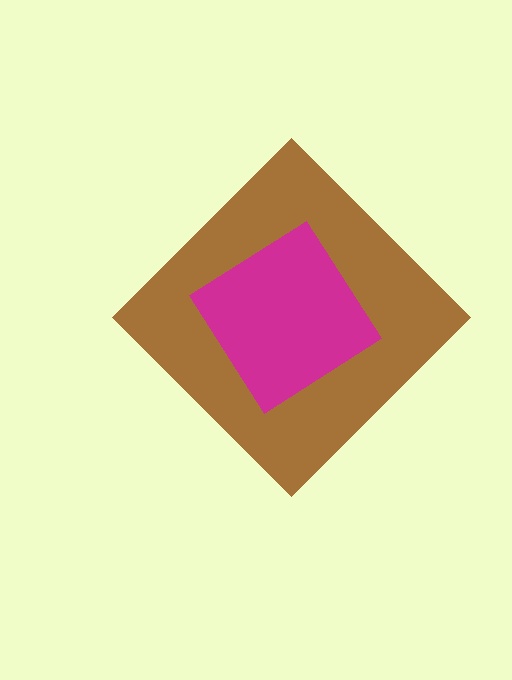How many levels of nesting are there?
2.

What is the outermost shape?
The brown diamond.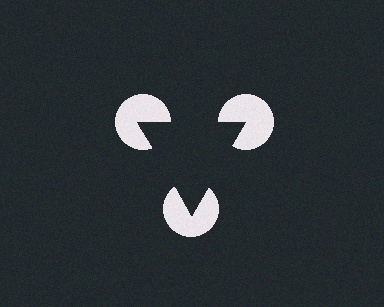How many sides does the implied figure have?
3 sides.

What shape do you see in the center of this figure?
An illusory triangle — its edges are inferred from the aligned wedge cuts in the pac-man discs, not physically drawn.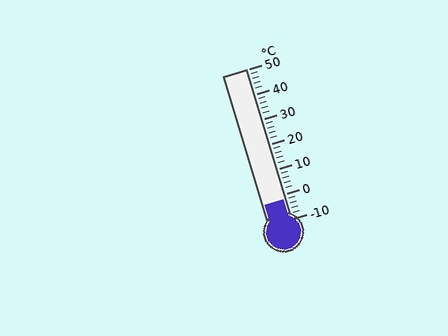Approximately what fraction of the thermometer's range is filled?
The thermometer is filled to approximately 15% of its range.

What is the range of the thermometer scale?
The thermometer scale ranges from -10°C to 50°C.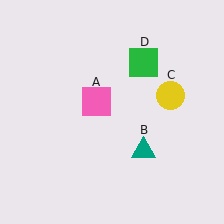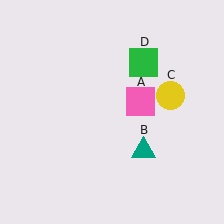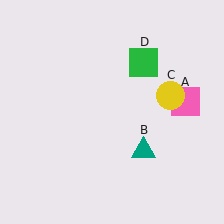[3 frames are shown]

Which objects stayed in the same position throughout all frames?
Teal triangle (object B) and yellow circle (object C) and green square (object D) remained stationary.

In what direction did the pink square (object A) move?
The pink square (object A) moved right.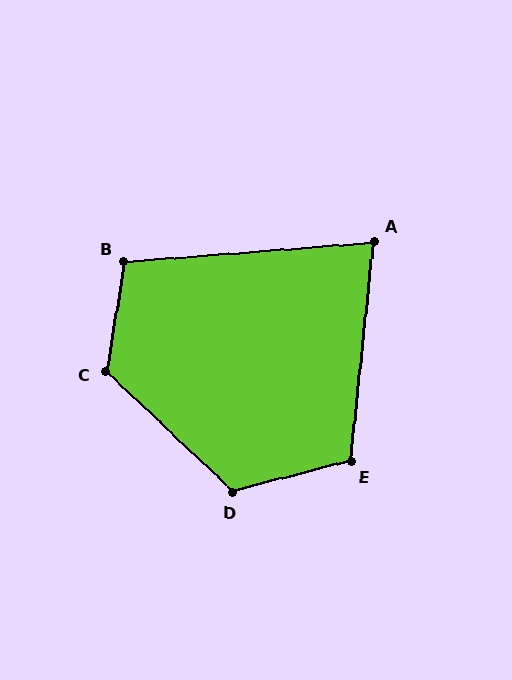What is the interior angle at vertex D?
Approximately 122 degrees (obtuse).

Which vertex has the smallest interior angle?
A, at approximately 80 degrees.